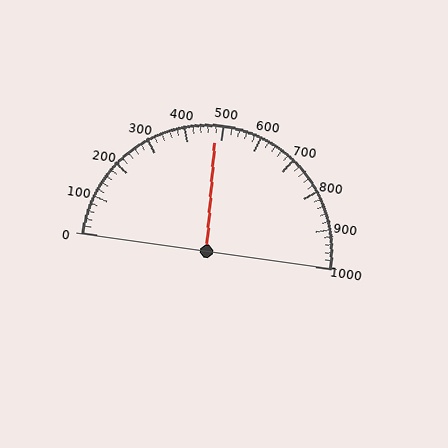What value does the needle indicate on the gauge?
The needle indicates approximately 480.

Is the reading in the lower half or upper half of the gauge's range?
The reading is in the lower half of the range (0 to 1000).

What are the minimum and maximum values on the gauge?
The gauge ranges from 0 to 1000.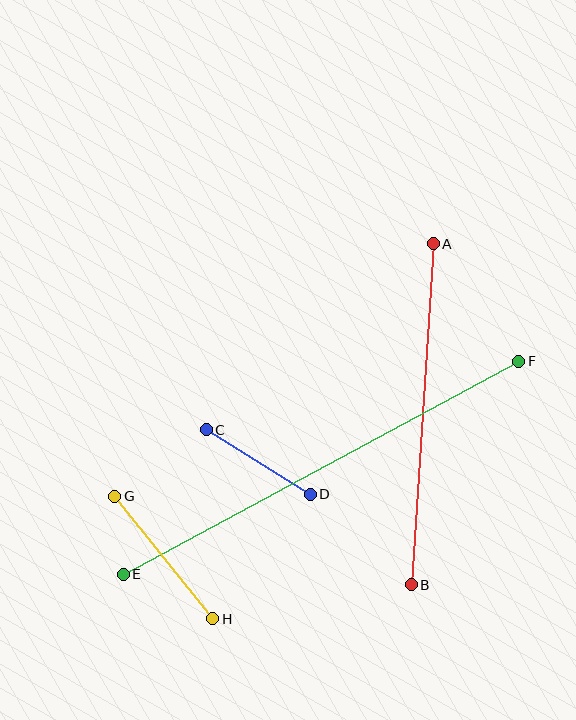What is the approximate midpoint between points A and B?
The midpoint is at approximately (422, 414) pixels.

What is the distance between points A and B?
The distance is approximately 342 pixels.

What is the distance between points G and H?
The distance is approximately 157 pixels.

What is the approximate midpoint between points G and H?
The midpoint is at approximately (164, 557) pixels.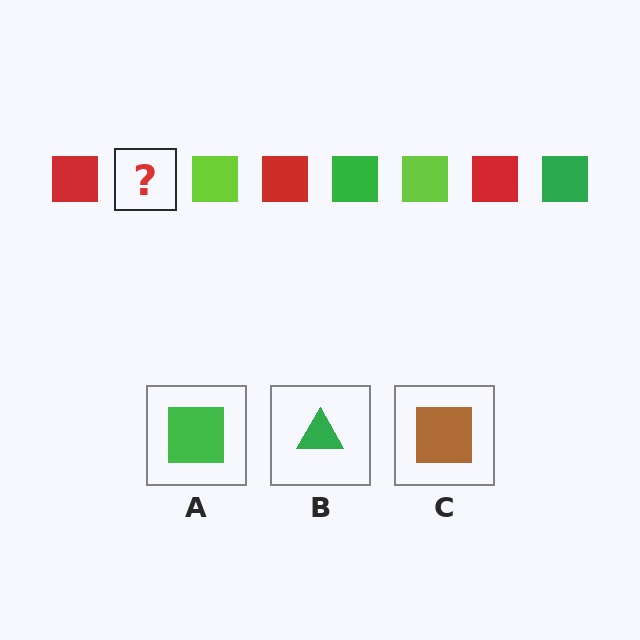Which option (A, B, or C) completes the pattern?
A.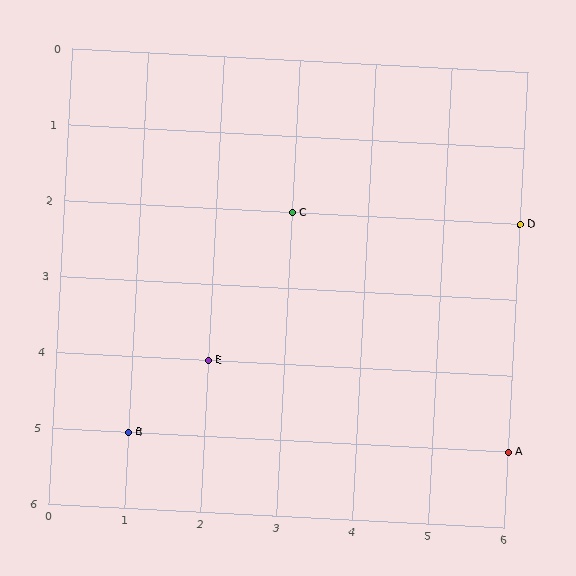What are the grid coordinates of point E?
Point E is at grid coordinates (2, 4).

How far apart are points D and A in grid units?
Points D and A are 3 rows apart.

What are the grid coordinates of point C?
Point C is at grid coordinates (3, 2).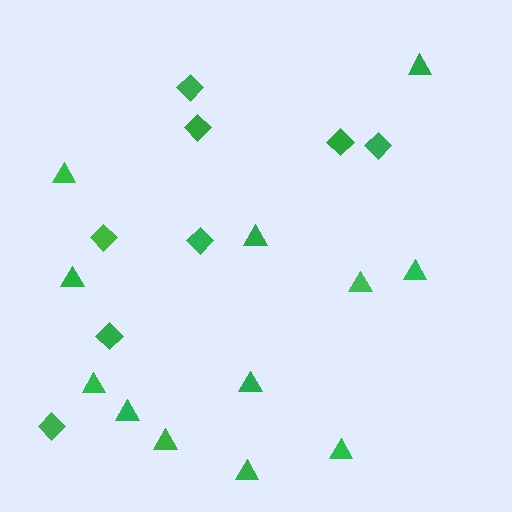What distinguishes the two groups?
There are 2 groups: one group of triangles (12) and one group of diamonds (8).